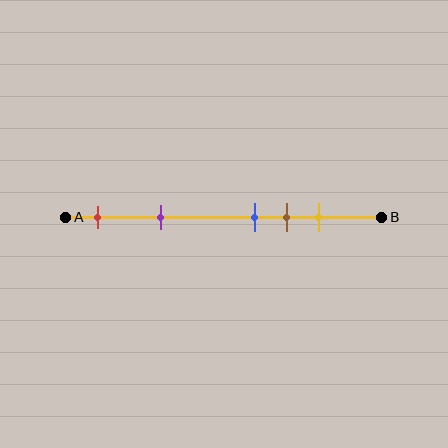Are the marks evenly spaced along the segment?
No, the marks are not evenly spaced.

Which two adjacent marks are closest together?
The blue and brown marks are the closest adjacent pair.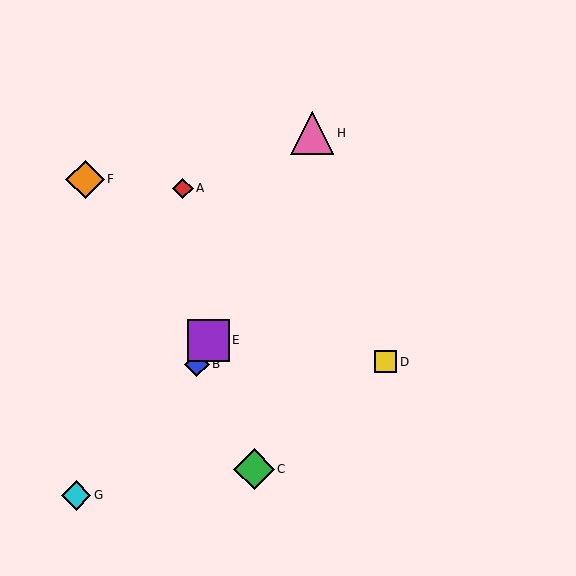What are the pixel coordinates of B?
Object B is at (197, 364).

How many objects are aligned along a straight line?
3 objects (B, E, H) are aligned along a straight line.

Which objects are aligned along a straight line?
Objects B, E, H are aligned along a straight line.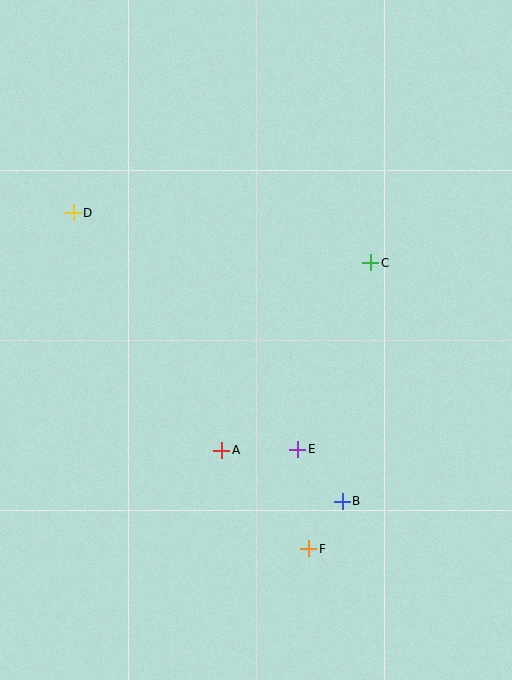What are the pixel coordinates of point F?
Point F is at (309, 549).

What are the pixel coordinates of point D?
Point D is at (73, 213).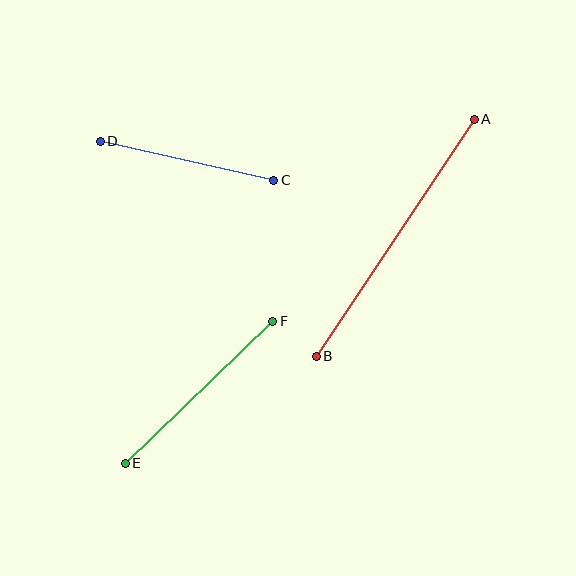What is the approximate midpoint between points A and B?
The midpoint is at approximately (395, 238) pixels.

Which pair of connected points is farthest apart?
Points A and B are farthest apart.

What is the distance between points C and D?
The distance is approximately 178 pixels.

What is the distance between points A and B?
The distance is approximately 285 pixels.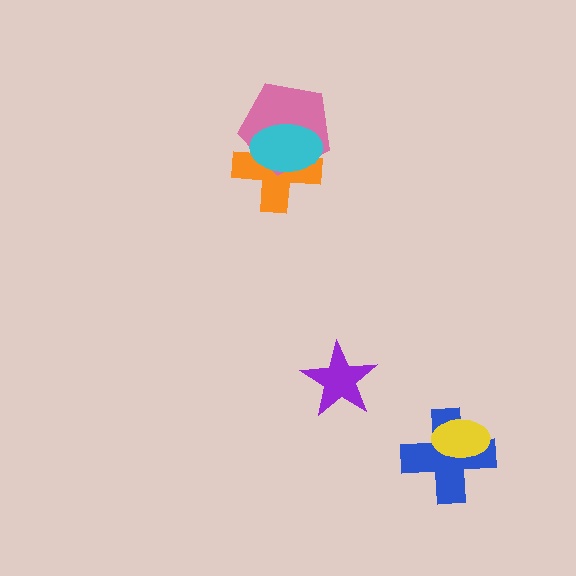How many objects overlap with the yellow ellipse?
1 object overlaps with the yellow ellipse.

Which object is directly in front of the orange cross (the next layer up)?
The pink pentagon is directly in front of the orange cross.